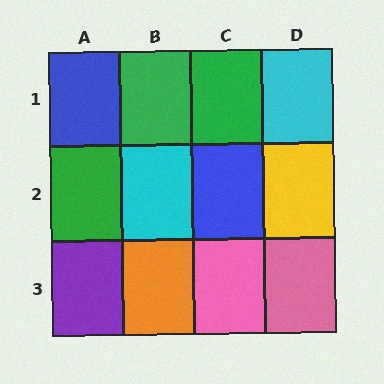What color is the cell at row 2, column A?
Green.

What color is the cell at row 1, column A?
Blue.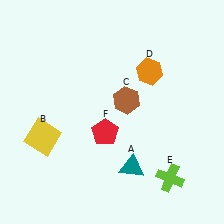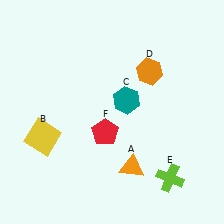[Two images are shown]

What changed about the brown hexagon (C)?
In Image 1, C is brown. In Image 2, it changed to teal.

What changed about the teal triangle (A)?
In Image 1, A is teal. In Image 2, it changed to orange.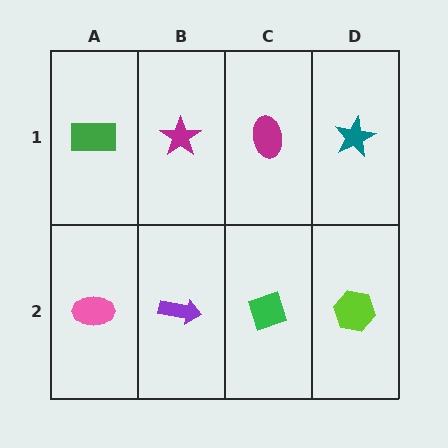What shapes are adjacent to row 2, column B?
A magenta star (row 1, column B), a pink ellipse (row 2, column A), a green diamond (row 2, column C).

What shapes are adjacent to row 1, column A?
A pink ellipse (row 2, column A), a magenta star (row 1, column B).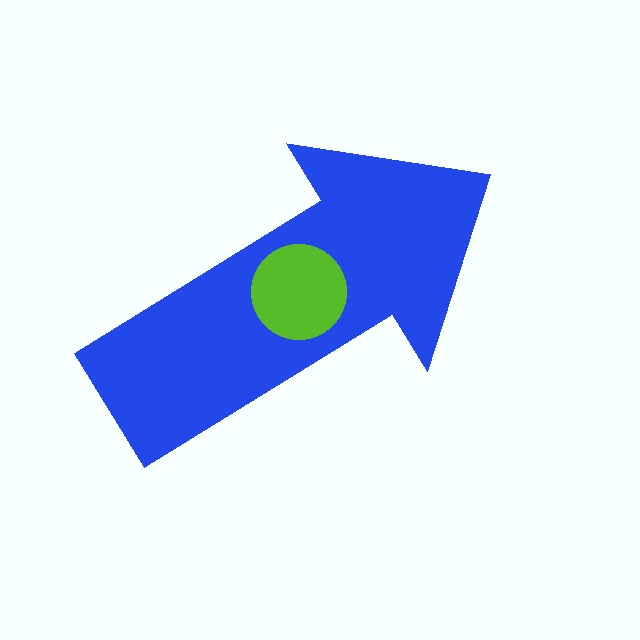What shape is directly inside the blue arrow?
The lime circle.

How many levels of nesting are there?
2.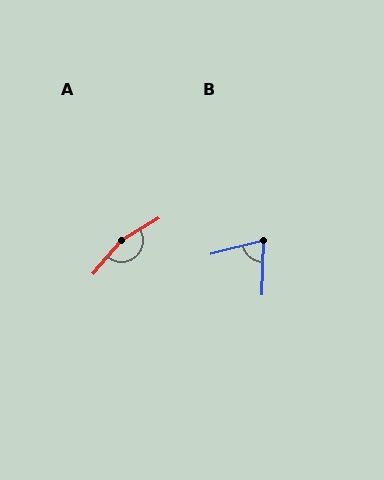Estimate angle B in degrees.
Approximately 74 degrees.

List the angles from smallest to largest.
B (74°), A (161°).